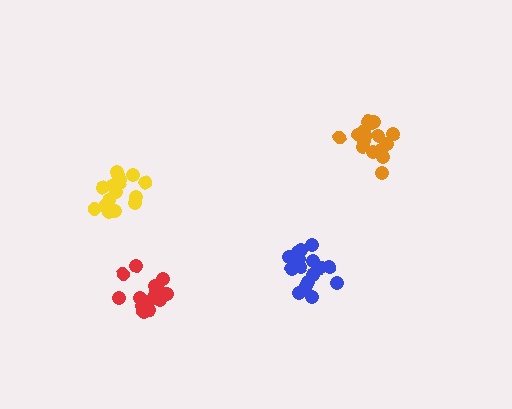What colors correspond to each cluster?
The clusters are colored: orange, yellow, red, blue.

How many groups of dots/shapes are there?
There are 4 groups.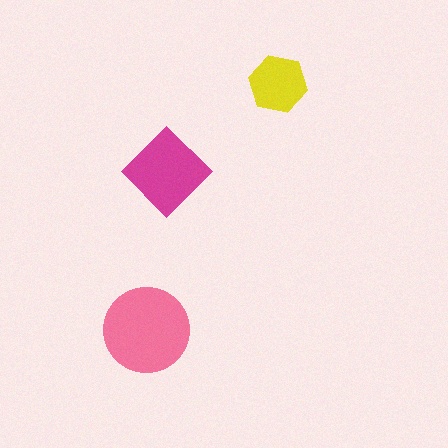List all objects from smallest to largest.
The yellow hexagon, the magenta diamond, the pink circle.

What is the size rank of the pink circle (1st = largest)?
1st.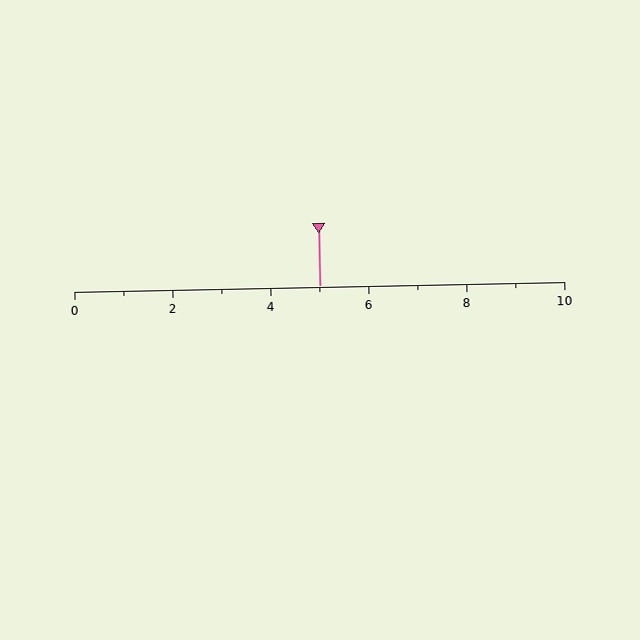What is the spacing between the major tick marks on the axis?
The major ticks are spaced 2 apart.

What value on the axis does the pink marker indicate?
The marker indicates approximately 5.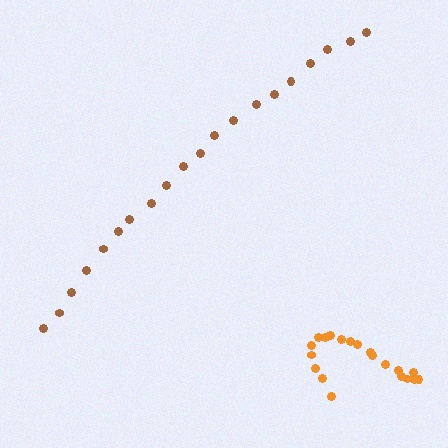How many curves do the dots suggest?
There are 2 distinct paths.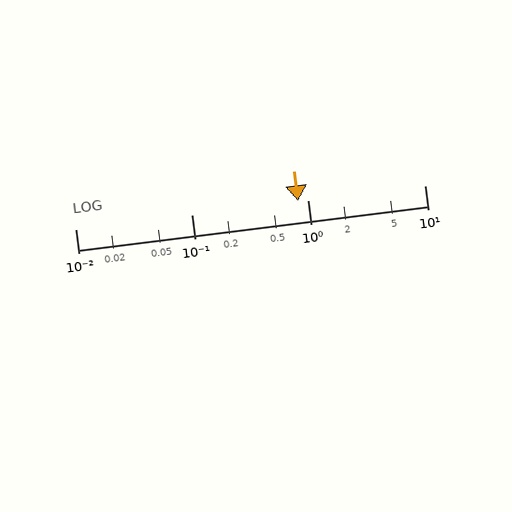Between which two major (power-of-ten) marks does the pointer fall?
The pointer is between 0.1 and 1.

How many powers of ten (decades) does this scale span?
The scale spans 3 decades, from 0.01 to 10.